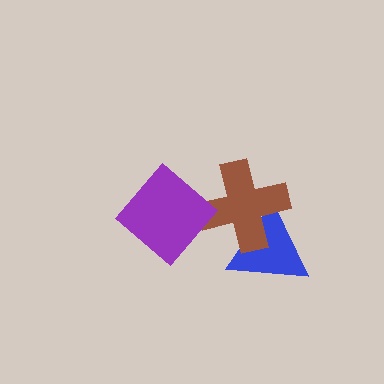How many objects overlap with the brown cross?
1 object overlaps with the brown cross.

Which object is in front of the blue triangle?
The brown cross is in front of the blue triangle.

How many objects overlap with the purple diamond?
0 objects overlap with the purple diamond.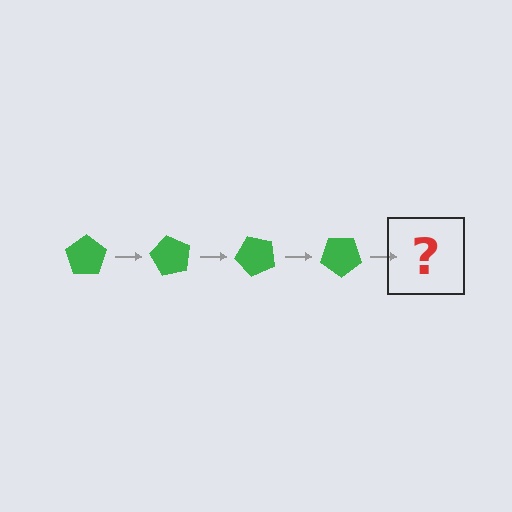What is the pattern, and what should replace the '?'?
The pattern is that the pentagon rotates 60 degrees each step. The '?' should be a green pentagon rotated 240 degrees.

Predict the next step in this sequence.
The next step is a green pentagon rotated 240 degrees.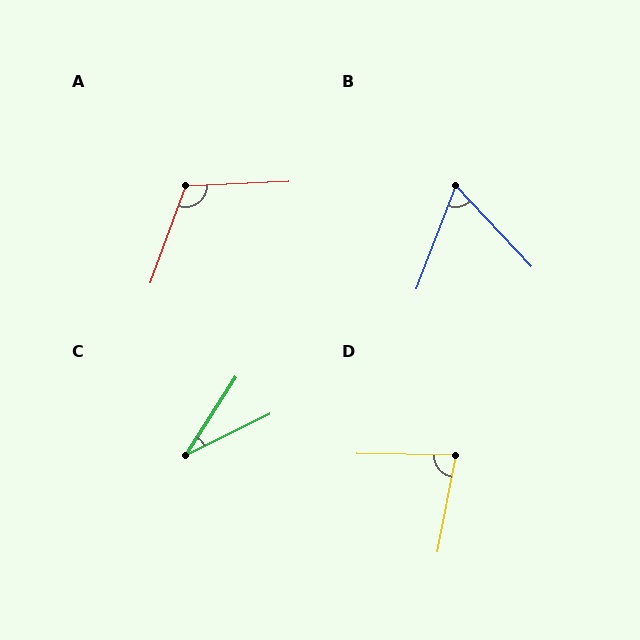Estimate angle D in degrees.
Approximately 80 degrees.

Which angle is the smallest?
C, at approximately 31 degrees.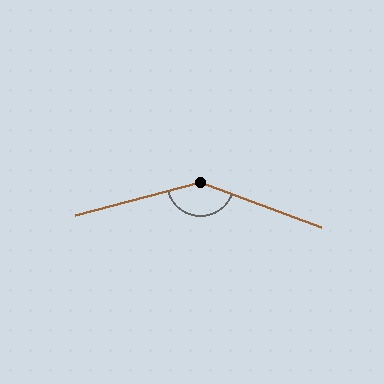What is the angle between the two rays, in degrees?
Approximately 145 degrees.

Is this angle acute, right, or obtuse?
It is obtuse.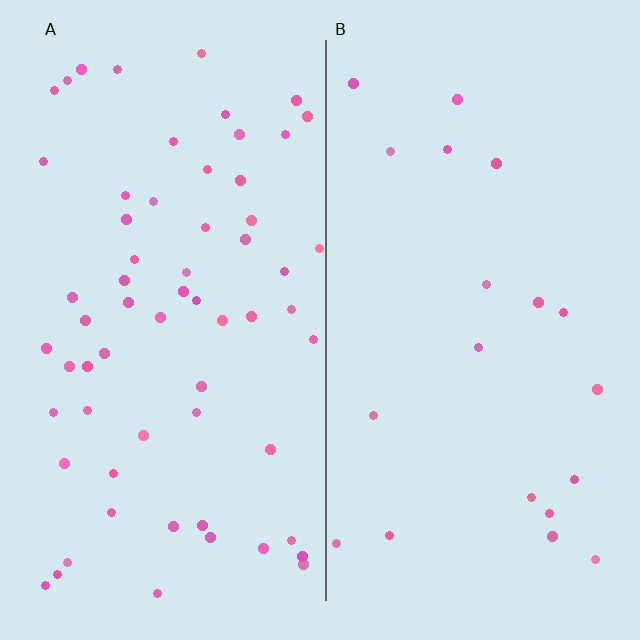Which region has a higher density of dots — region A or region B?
A (the left).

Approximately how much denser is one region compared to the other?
Approximately 3.2× — region A over region B.